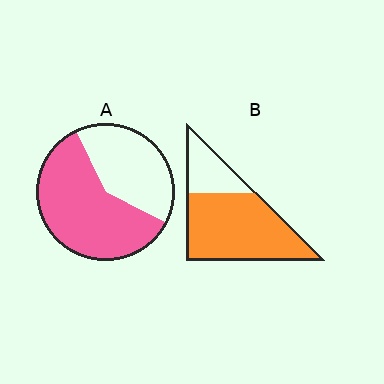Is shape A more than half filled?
Yes.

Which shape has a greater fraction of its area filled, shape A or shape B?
Shape B.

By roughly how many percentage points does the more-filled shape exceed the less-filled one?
By roughly 15 percentage points (B over A).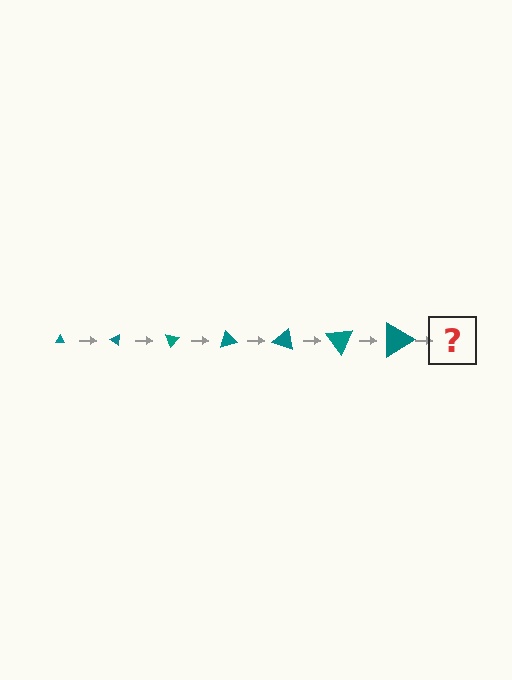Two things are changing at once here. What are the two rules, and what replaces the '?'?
The two rules are that the triangle grows larger each step and it rotates 35 degrees each step. The '?' should be a triangle, larger than the previous one and rotated 245 degrees from the start.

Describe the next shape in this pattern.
It should be a triangle, larger than the previous one and rotated 245 degrees from the start.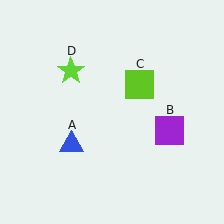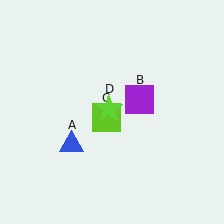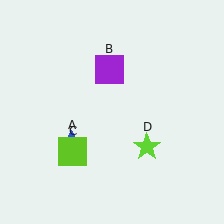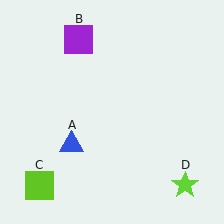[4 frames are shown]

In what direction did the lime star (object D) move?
The lime star (object D) moved down and to the right.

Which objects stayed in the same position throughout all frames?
Blue triangle (object A) remained stationary.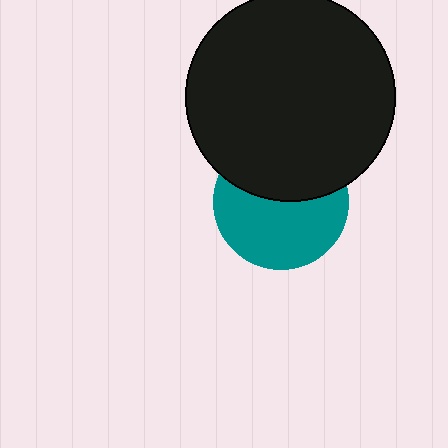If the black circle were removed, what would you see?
You would see the complete teal circle.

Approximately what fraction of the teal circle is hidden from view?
Roughly 43% of the teal circle is hidden behind the black circle.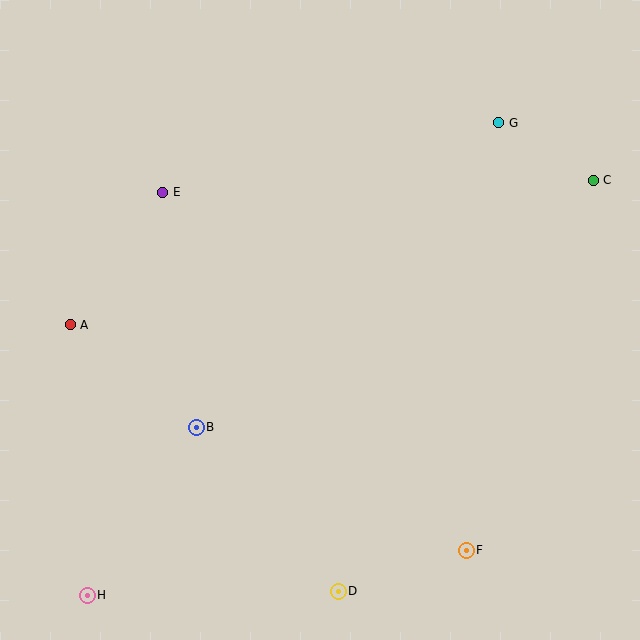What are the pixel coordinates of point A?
Point A is at (70, 325).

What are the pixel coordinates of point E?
Point E is at (163, 192).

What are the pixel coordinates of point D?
Point D is at (338, 591).